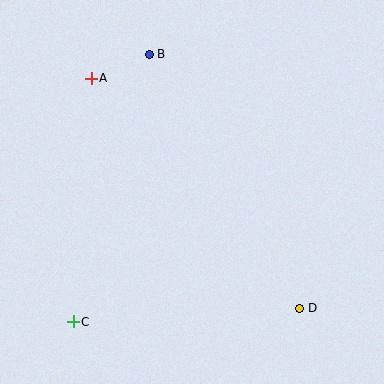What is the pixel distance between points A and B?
The distance between A and B is 63 pixels.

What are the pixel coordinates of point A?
Point A is at (91, 78).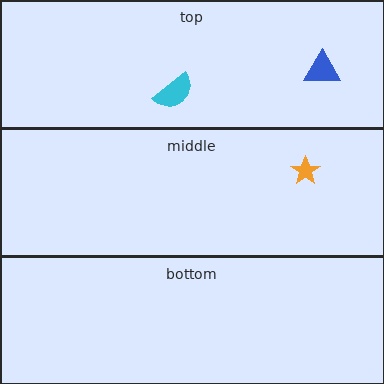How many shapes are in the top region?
2.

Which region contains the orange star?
The middle region.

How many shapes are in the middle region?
1.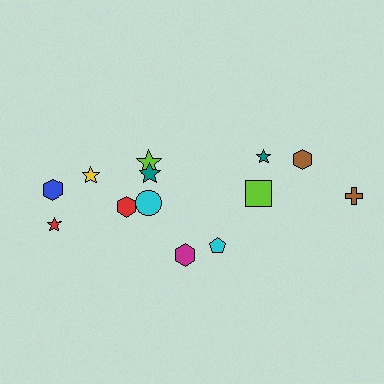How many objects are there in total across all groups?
There are 13 objects.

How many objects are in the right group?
There are 5 objects.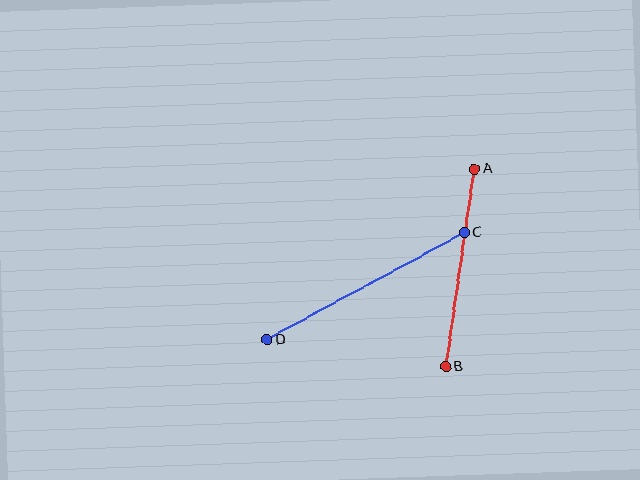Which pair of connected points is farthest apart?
Points C and D are farthest apart.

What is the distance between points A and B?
The distance is approximately 199 pixels.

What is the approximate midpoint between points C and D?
The midpoint is at approximately (366, 286) pixels.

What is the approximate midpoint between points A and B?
The midpoint is at approximately (460, 268) pixels.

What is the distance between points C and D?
The distance is approximately 224 pixels.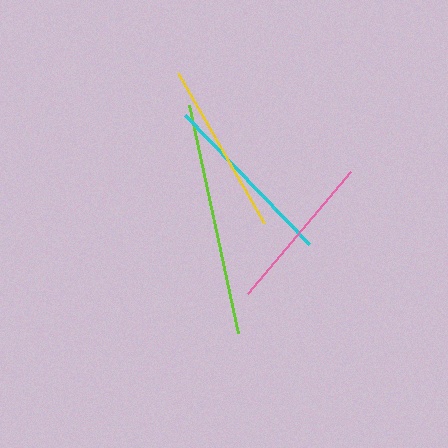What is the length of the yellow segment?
The yellow segment is approximately 173 pixels long.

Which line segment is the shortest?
The pink line is the shortest at approximately 160 pixels.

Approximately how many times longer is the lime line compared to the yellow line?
The lime line is approximately 1.3 times the length of the yellow line.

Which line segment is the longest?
The lime line is the longest at approximately 233 pixels.